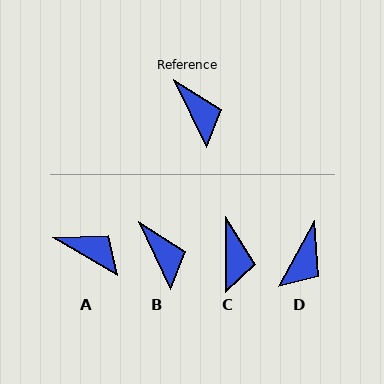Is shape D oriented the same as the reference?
No, it is off by about 54 degrees.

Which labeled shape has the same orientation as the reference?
B.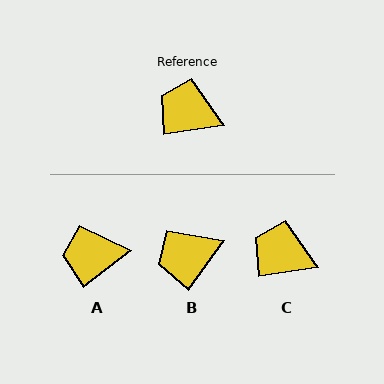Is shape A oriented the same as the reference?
No, it is off by about 30 degrees.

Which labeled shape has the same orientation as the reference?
C.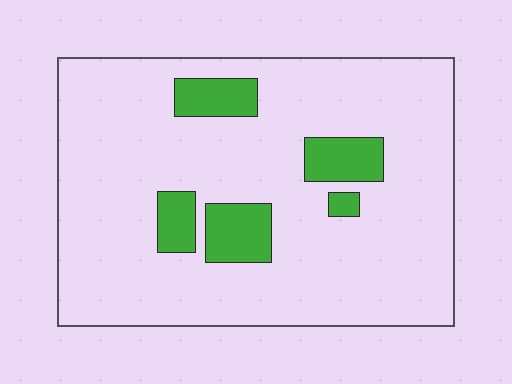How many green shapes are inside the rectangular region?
5.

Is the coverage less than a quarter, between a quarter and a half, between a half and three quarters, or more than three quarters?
Less than a quarter.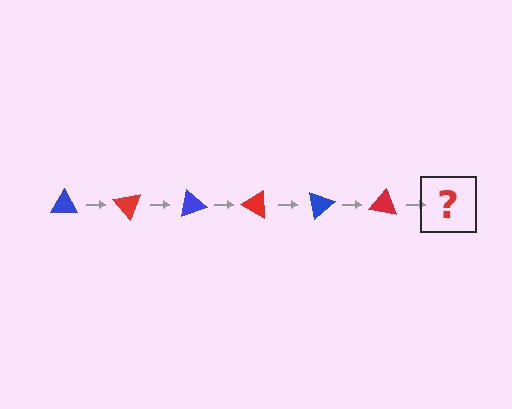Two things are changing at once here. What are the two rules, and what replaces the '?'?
The two rules are that it rotates 50 degrees each step and the color cycles through blue and red. The '?' should be a blue triangle, rotated 300 degrees from the start.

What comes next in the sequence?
The next element should be a blue triangle, rotated 300 degrees from the start.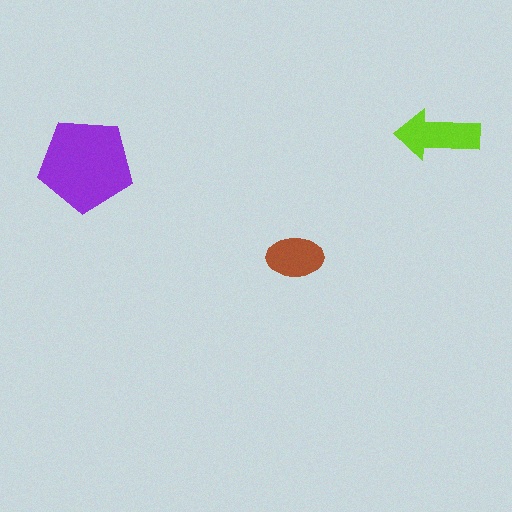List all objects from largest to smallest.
The purple pentagon, the lime arrow, the brown ellipse.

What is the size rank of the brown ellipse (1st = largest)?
3rd.